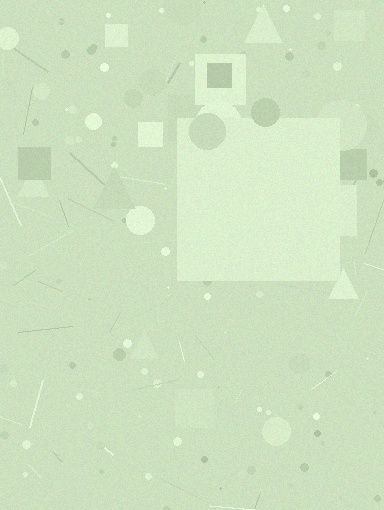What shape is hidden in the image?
A square is hidden in the image.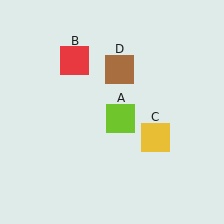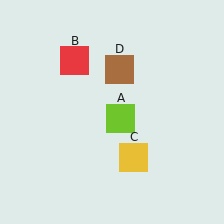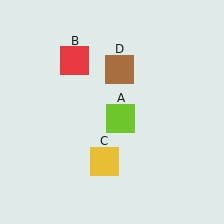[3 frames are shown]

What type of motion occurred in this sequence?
The yellow square (object C) rotated clockwise around the center of the scene.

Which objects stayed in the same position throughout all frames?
Lime square (object A) and red square (object B) and brown square (object D) remained stationary.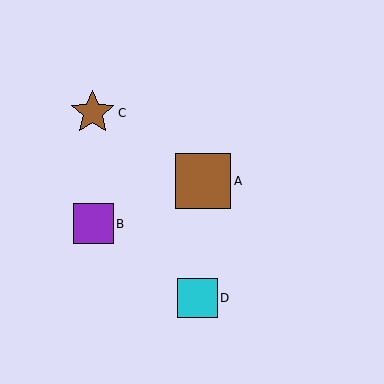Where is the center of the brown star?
The center of the brown star is at (93, 113).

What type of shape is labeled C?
Shape C is a brown star.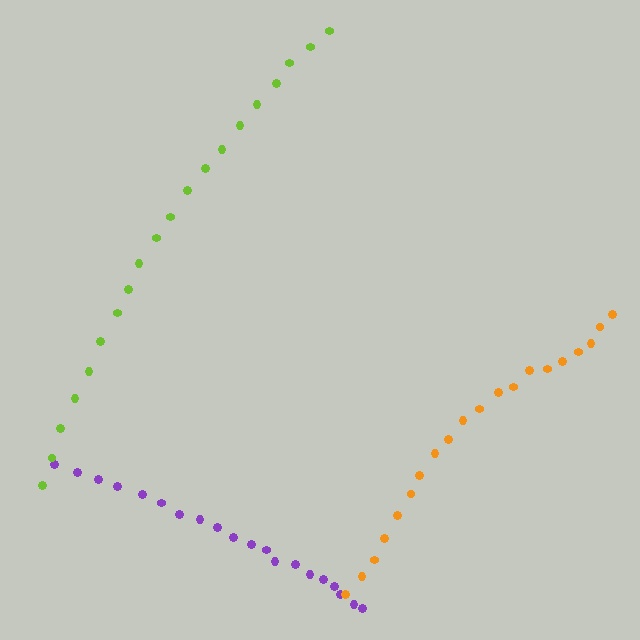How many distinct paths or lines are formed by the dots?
There are 3 distinct paths.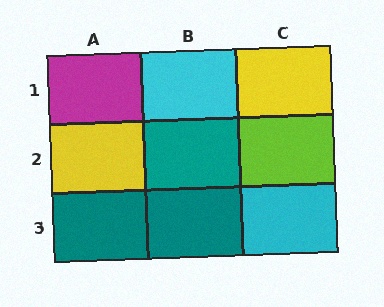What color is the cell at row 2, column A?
Yellow.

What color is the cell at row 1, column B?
Cyan.